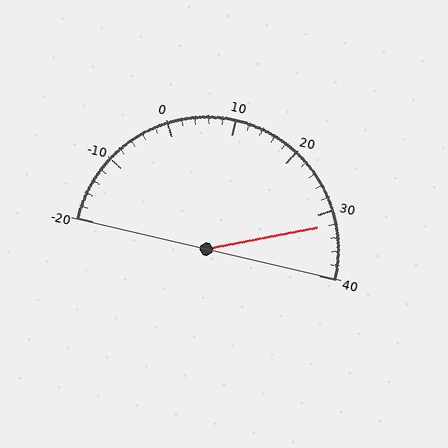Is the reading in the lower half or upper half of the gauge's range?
The reading is in the upper half of the range (-20 to 40).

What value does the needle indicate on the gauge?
The needle indicates approximately 32.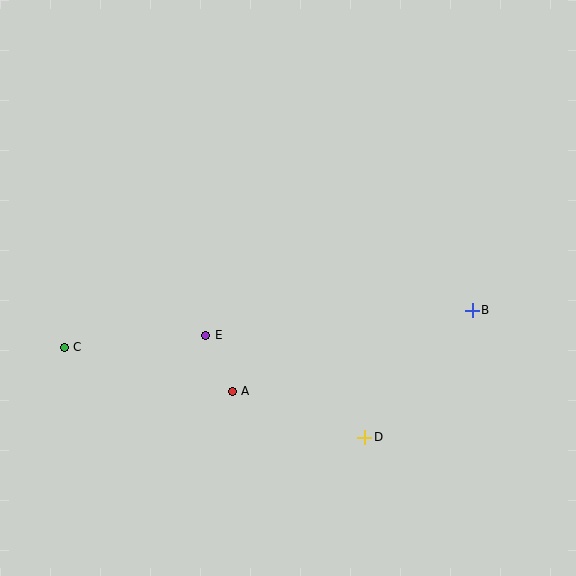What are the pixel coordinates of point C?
Point C is at (64, 347).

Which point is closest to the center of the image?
Point E at (206, 335) is closest to the center.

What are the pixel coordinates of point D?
Point D is at (365, 437).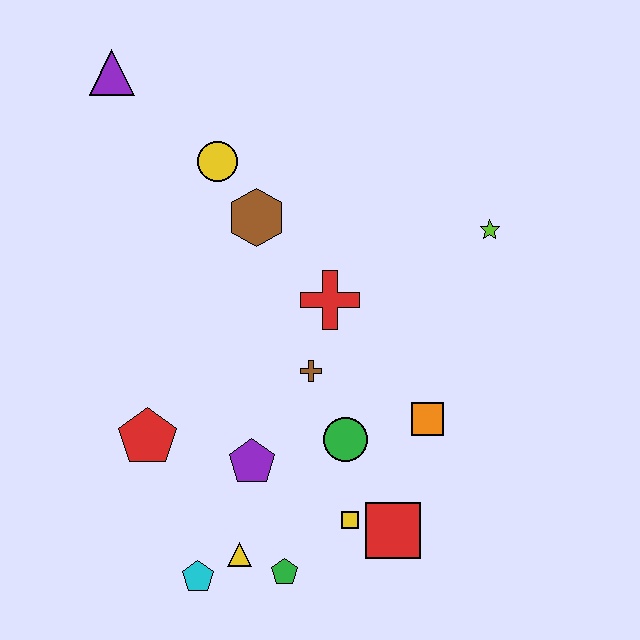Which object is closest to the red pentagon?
The purple pentagon is closest to the red pentagon.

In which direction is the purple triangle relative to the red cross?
The purple triangle is above the red cross.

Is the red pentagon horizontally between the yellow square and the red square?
No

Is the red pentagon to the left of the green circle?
Yes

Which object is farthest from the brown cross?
The purple triangle is farthest from the brown cross.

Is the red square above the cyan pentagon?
Yes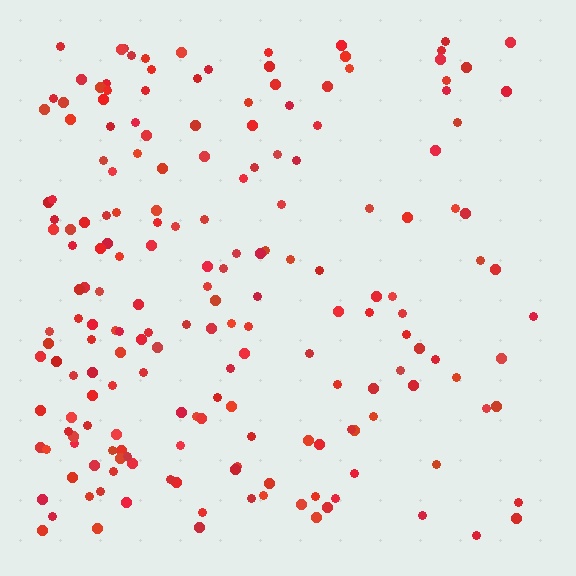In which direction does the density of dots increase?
From right to left, with the left side densest.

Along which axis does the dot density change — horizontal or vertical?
Horizontal.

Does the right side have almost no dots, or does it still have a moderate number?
Still a moderate number, just noticeably fewer than the left.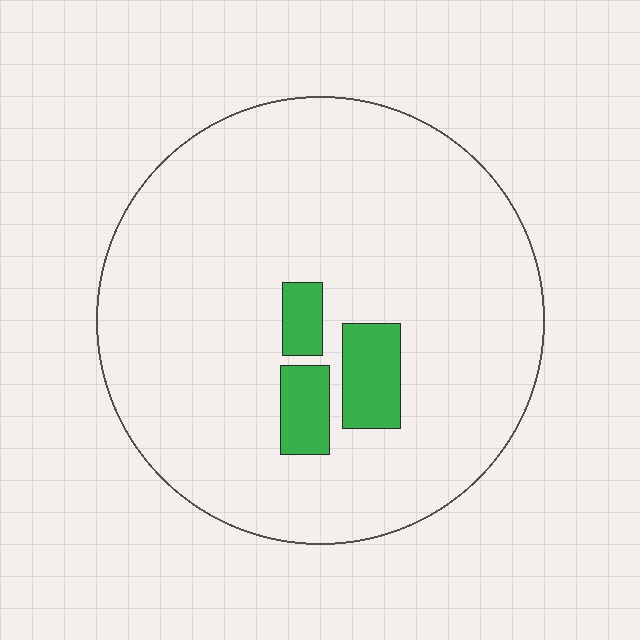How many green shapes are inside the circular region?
3.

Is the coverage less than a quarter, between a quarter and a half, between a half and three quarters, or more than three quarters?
Less than a quarter.